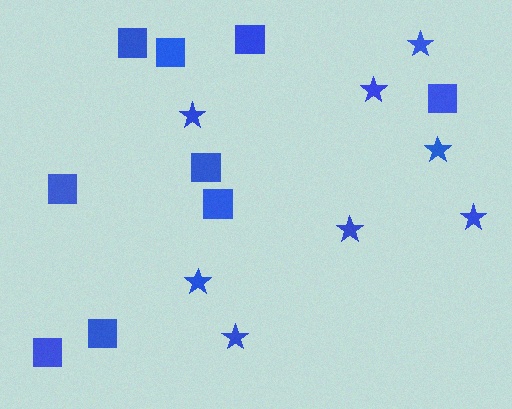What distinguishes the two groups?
There are 2 groups: one group of stars (8) and one group of squares (9).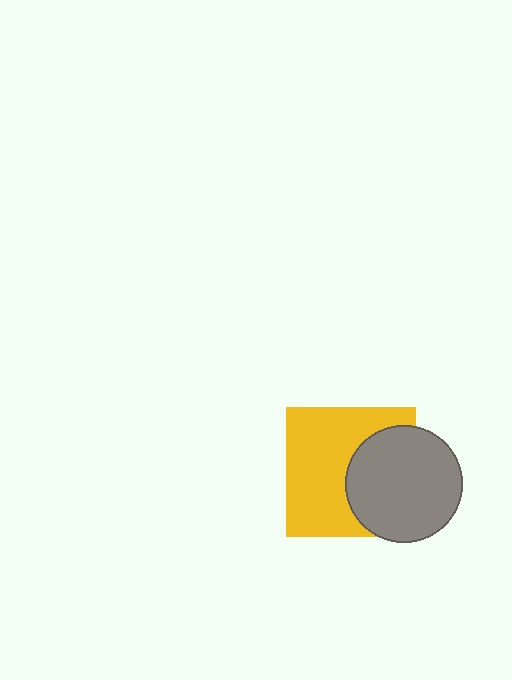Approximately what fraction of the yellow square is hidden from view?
Roughly 39% of the yellow square is hidden behind the gray circle.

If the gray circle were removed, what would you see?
You would see the complete yellow square.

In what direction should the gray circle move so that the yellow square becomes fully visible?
The gray circle should move right. That is the shortest direction to clear the overlap and leave the yellow square fully visible.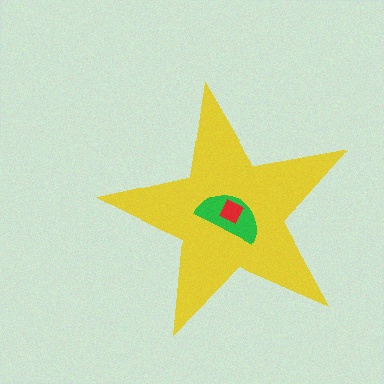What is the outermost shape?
The yellow star.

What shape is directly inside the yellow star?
The green semicircle.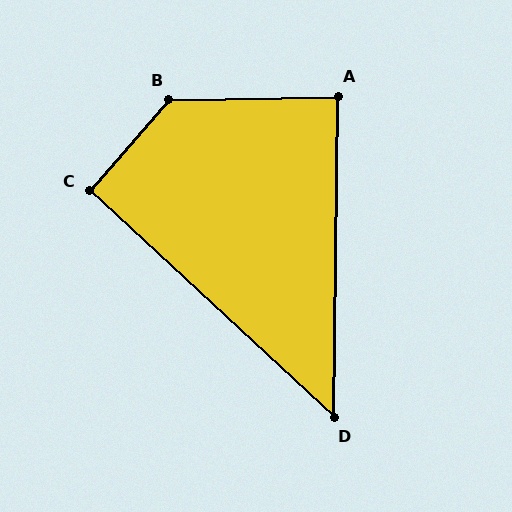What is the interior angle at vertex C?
Approximately 92 degrees (approximately right).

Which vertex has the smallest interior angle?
D, at approximately 48 degrees.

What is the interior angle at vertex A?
Approximately 88 degrees (approximately right).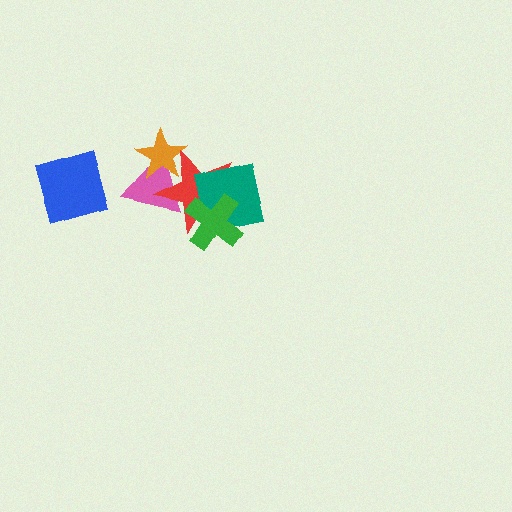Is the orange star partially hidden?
Yes, it is partially covered by another shape.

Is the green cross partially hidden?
No, no other shape covers it.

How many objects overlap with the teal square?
2 objects overlap with the teal square.